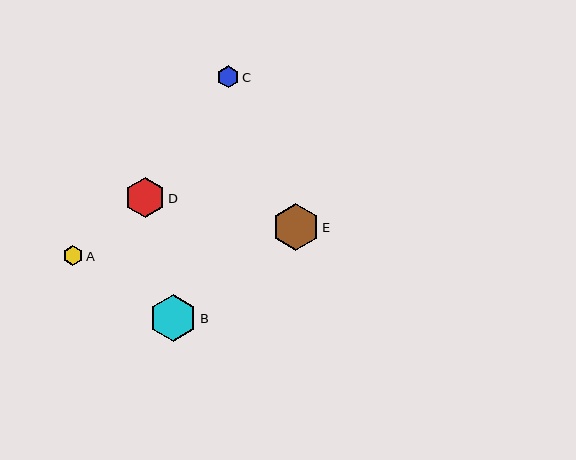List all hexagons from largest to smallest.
From largest to smallest: B, E, D, C, A.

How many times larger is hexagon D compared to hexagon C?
Hexagon D is approximately 1.8 times the size of hexagon C.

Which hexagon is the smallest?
Hexagon A is the smallest with a size of approximately 20 pixels.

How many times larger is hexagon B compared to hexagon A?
Hexagon B is approximately 2.3 times the size of hexagon A.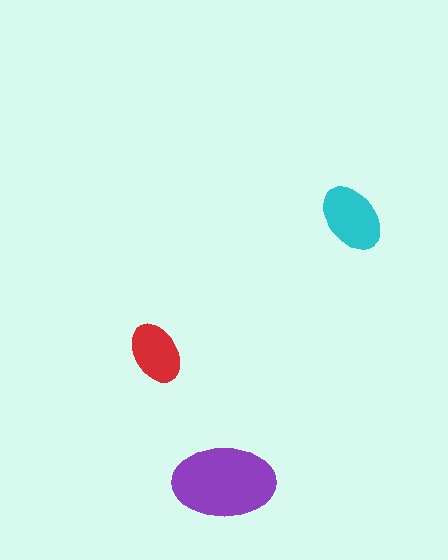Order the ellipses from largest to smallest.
the purple one, the cyan one, the red one.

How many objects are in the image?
There are 3 objects in the image.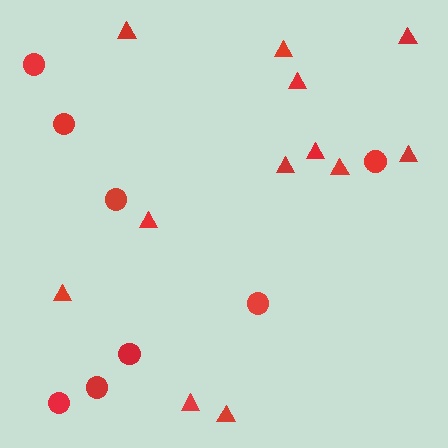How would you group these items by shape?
There are 2 groups: one group of circles (8) and one group of triangles (12).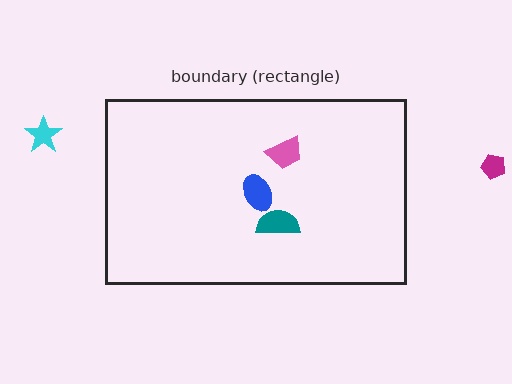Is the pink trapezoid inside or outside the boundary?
Inside.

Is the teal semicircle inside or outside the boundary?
Inside.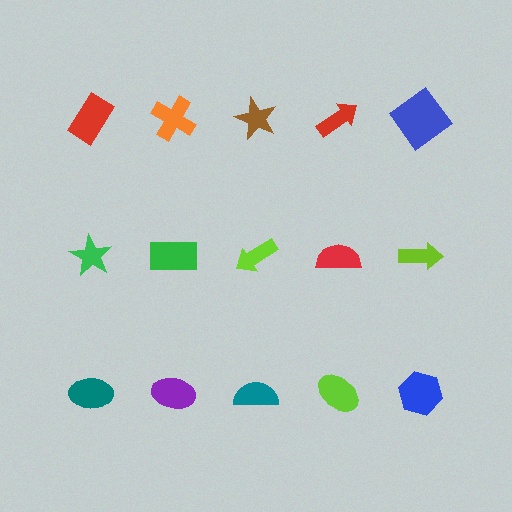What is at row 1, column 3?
A brown star.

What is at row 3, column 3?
A teal semicircle.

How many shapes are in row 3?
5 shapes.